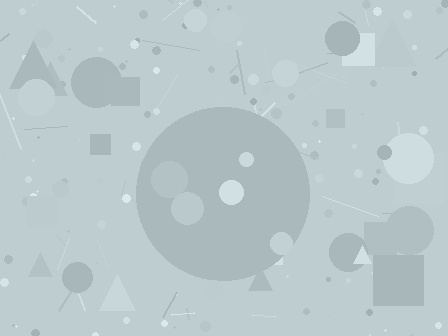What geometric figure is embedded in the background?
A circle is embedded in the background.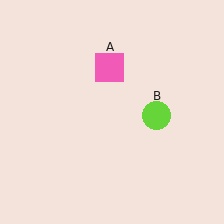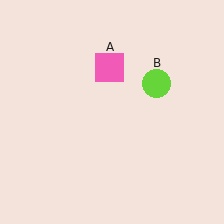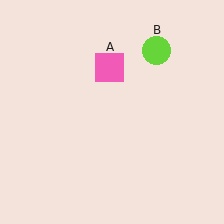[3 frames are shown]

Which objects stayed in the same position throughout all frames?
Pink square (object A) remained stationary.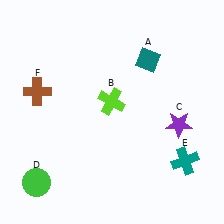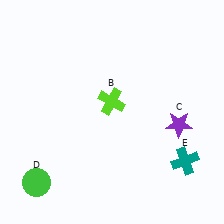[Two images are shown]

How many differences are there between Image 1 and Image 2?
There are 2 differences between the two images.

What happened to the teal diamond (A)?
The teal diamond (A) was removed in Image 2. It was in the top-right area of Image 1.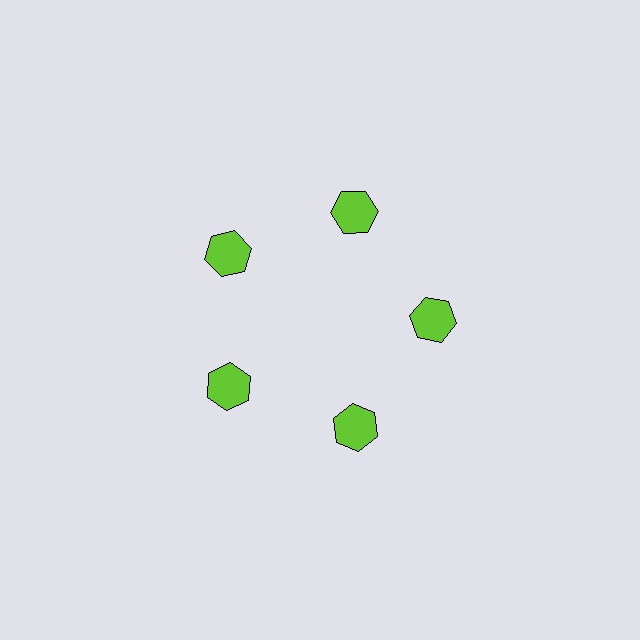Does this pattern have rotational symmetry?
Yes, this pattern has 5-fold rotational symmetry. It looks the same after rotating 72 degrees around the center.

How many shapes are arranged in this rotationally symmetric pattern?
There are 5 shapes, arranged in 5 groups of 1.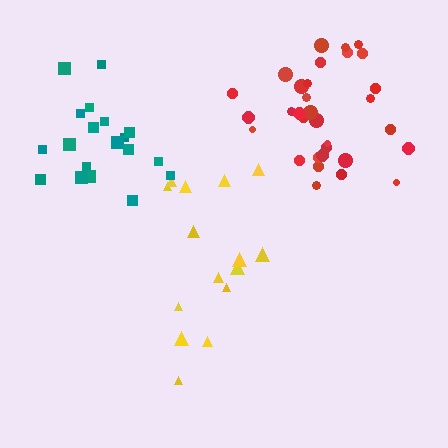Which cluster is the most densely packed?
Red.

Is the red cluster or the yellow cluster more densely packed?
Red.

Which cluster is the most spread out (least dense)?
Yellow.